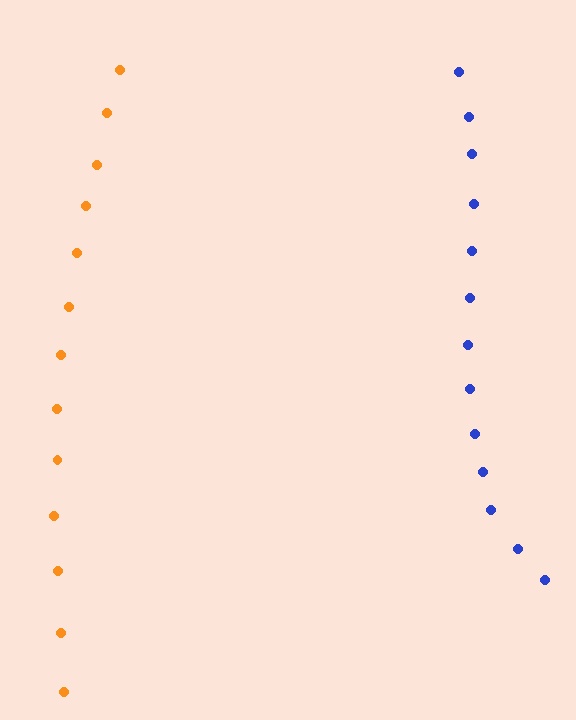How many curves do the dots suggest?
There are 2 distinct paths.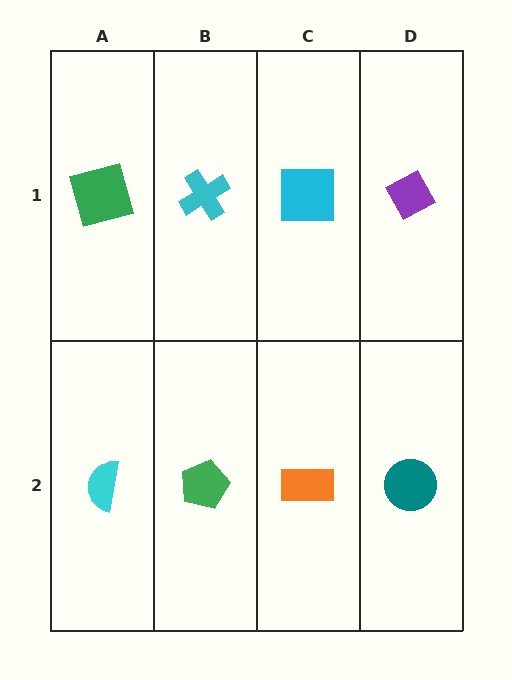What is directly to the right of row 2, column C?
A teal circle.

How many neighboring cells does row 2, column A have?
2.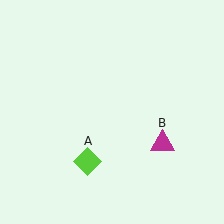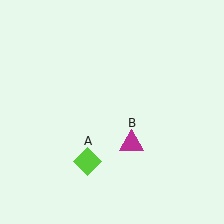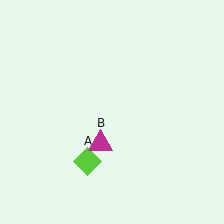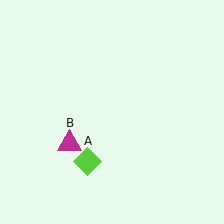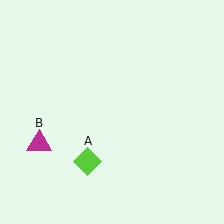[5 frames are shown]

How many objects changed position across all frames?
1 object changed position: magenta triangle (object B).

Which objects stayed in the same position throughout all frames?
Lime diamond (object A) remained stationary.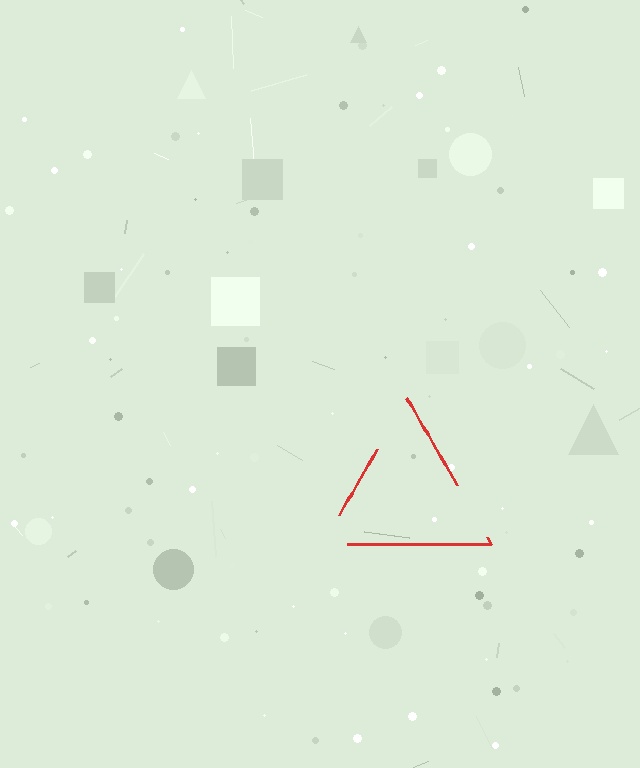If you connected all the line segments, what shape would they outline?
They would outline a triangle.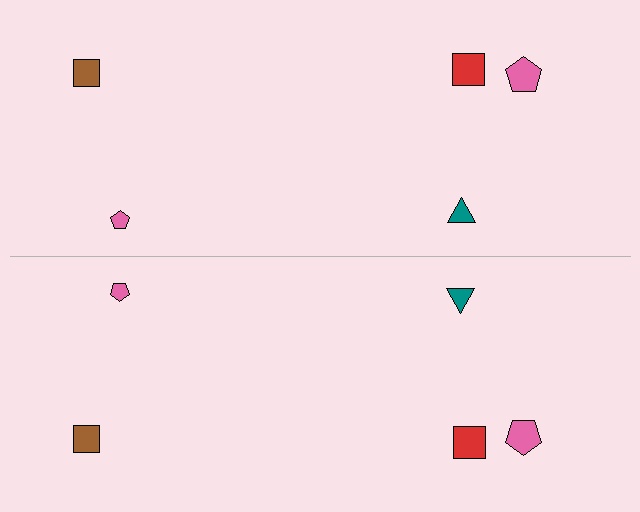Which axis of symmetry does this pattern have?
The pattern has a horizontal axis of symmetry running through the center of the image.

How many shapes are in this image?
There are 10 shapes in this image.